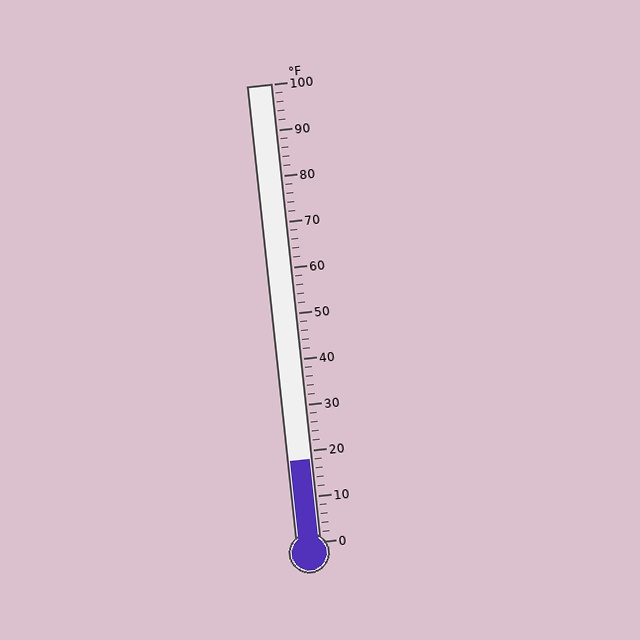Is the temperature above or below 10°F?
The temperature is above 10°F.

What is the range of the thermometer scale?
The thermometer scale ranges from 0°F to 100°F.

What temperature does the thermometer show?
The thermometer shows approximately 18°F.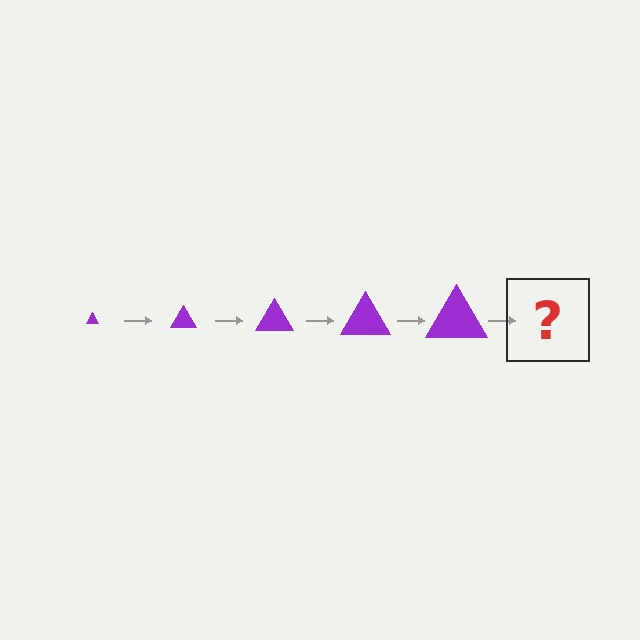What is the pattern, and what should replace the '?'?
The pattern is that the triangle gets progressively larger each step. The '?' should be a purple triangle, larger than the previous one.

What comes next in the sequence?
The next element should be a purple triangle, larger than the previous one.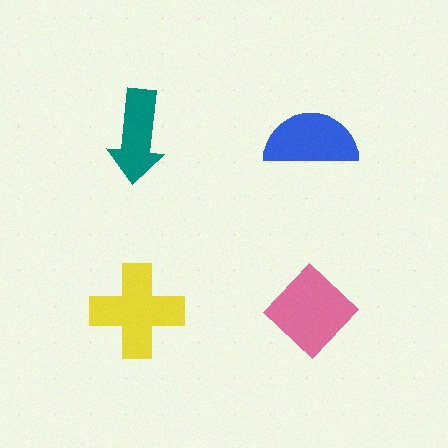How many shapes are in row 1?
2 shapes.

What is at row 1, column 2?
A blue semicircle.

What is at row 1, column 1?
A teal arrow.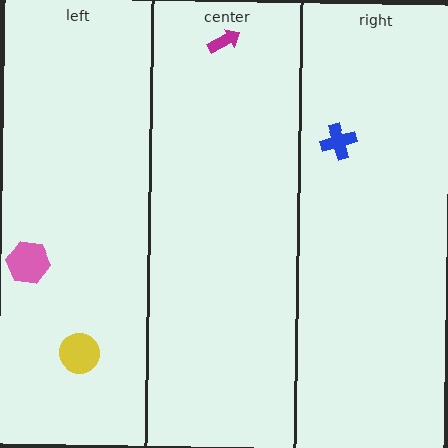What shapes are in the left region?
The yellow circle, the pink hexagon.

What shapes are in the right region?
The blue cross.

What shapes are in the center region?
The magenta arrow.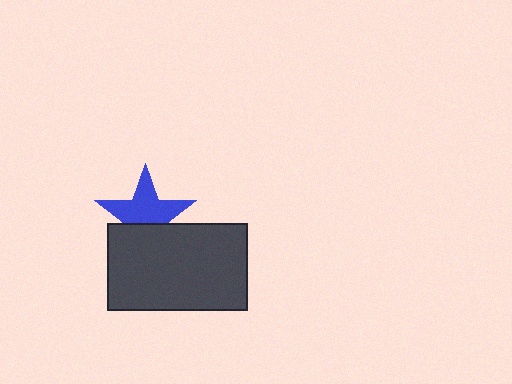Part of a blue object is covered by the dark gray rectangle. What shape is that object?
It is a star.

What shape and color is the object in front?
The object in front is a dark gray rectangle.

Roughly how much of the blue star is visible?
About half of it is visible (roughly 64%).